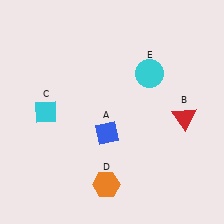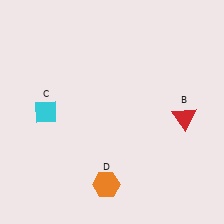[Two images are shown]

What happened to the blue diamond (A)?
The blue diamond (A) was removed in Image 2. It was in the bottom-left area of Image 1.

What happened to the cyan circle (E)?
The cyan circle (E) was removed in Image 2. It was in the top-right area of Image 1.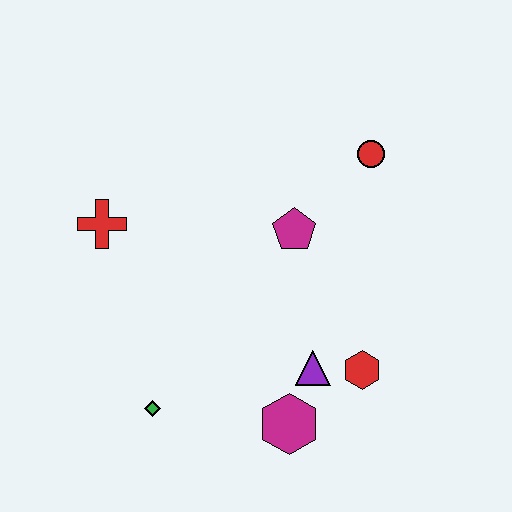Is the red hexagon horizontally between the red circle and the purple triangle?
Yes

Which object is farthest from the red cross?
The red hexagon is farthest from the red cross.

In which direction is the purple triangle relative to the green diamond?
The purple triangle is to the right of the green diamond.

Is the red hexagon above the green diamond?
Yes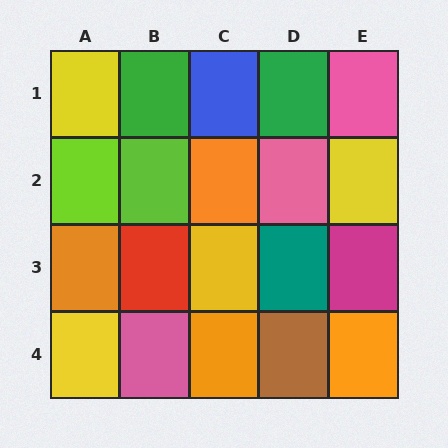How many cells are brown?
1 cell is brown.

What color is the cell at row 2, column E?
Yellow.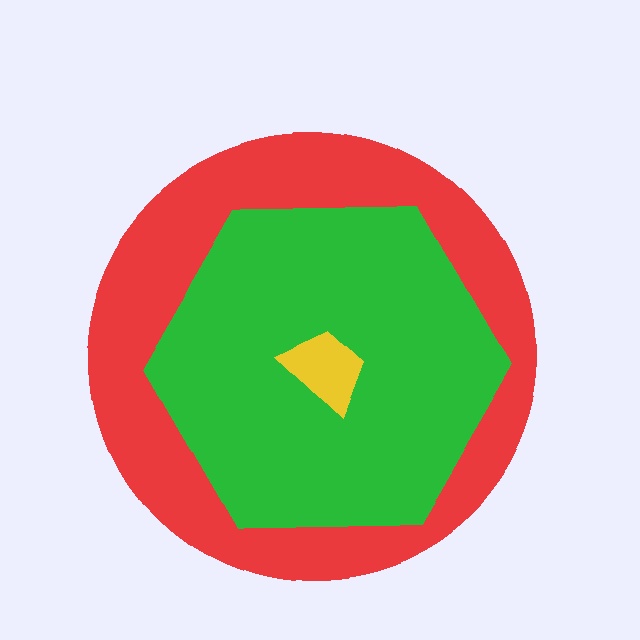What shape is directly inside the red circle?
The green hexagon.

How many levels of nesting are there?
3.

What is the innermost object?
The yellow trapezoid.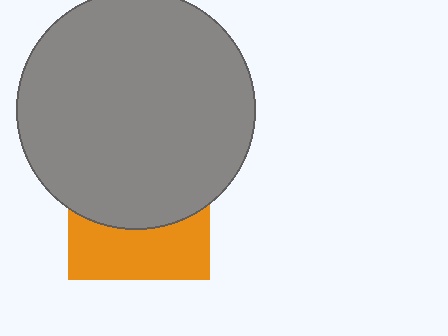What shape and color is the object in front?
The object in front is a gray circle.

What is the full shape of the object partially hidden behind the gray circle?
The partially hidden object is an orange square.